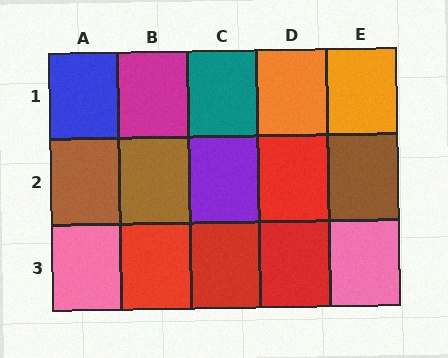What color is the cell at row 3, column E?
Pink.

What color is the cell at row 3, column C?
Red.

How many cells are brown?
3 cells are brown.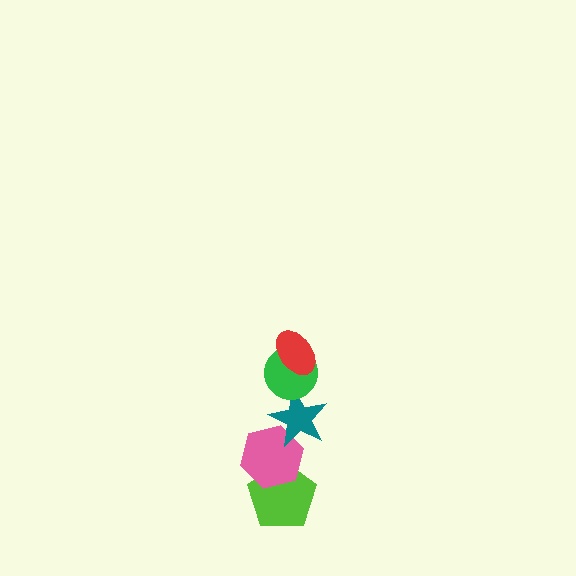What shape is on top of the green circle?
The red ellipse is on top of the green circle.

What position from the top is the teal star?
The teal star is 3rd from the top.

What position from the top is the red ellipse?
The red ellipse is 1st from the top.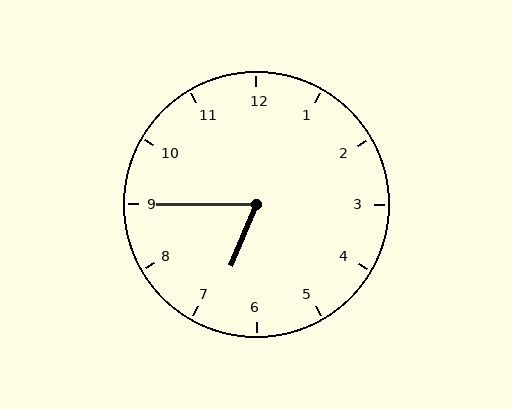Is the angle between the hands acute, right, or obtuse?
It is acute.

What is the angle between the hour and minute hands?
Approximately 68 degrees.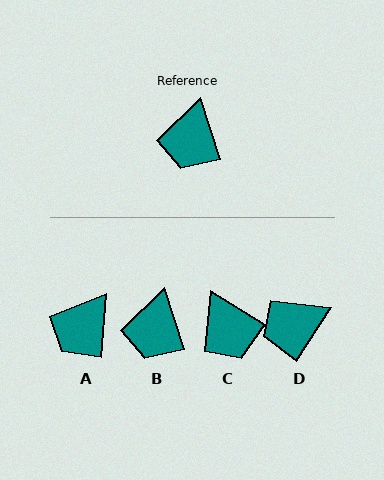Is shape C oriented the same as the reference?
No, it is off by about 40 degrees.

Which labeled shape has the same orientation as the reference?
B.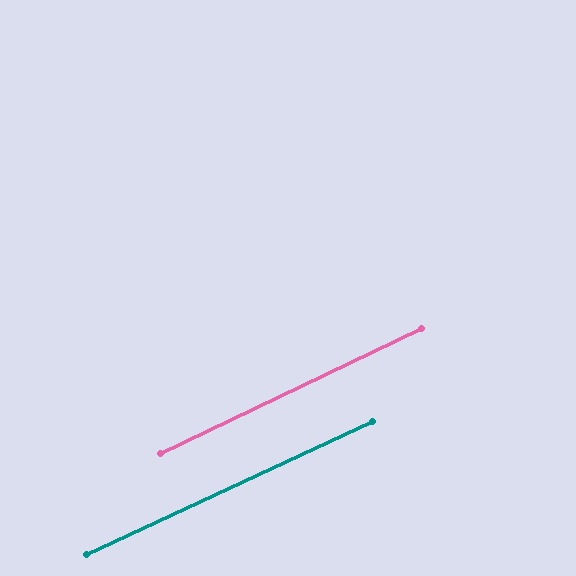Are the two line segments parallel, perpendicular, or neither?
Parallel — their directions differ by only 0.6°.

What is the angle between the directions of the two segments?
Approximately 1 degree.